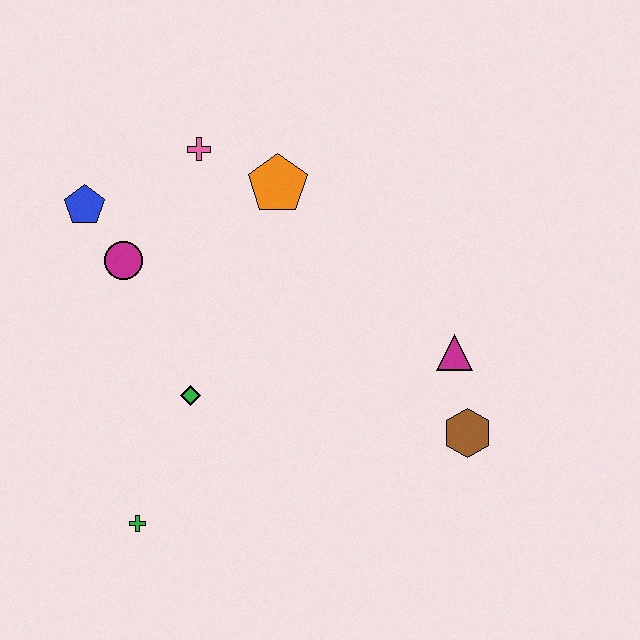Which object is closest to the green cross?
The green diamond is closest to the green cross.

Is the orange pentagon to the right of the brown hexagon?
No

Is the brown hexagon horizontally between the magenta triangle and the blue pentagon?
No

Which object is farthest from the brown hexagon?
The blue pentagon is farthest from the brown hexagon.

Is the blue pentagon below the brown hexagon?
No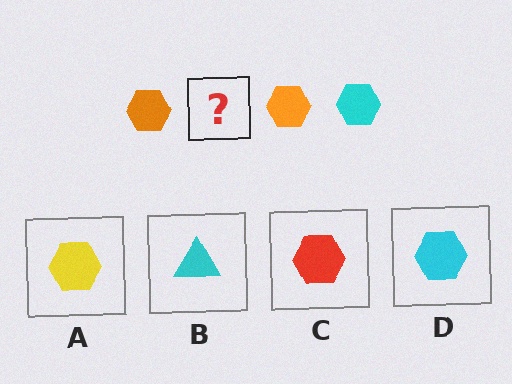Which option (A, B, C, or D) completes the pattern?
D.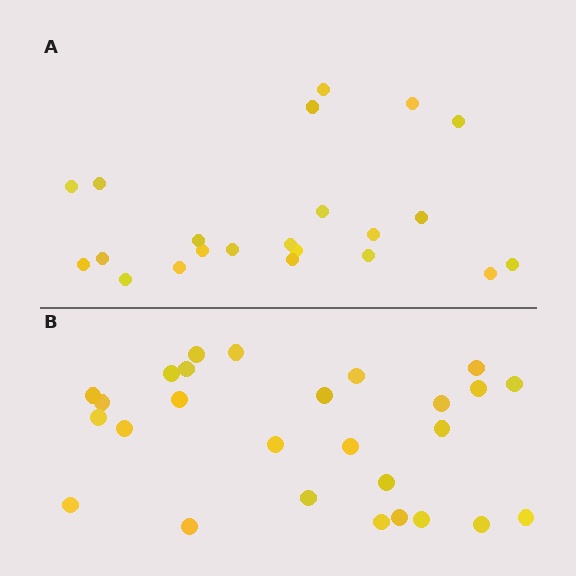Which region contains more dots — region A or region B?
Region B (the bottom region) has more dots.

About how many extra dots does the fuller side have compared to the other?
Region B has about 5 more dots than region A.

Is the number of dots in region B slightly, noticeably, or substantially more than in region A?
Region B has only slightly more — the two regions are fairly close. The ratio is roughly 1.2 to 1.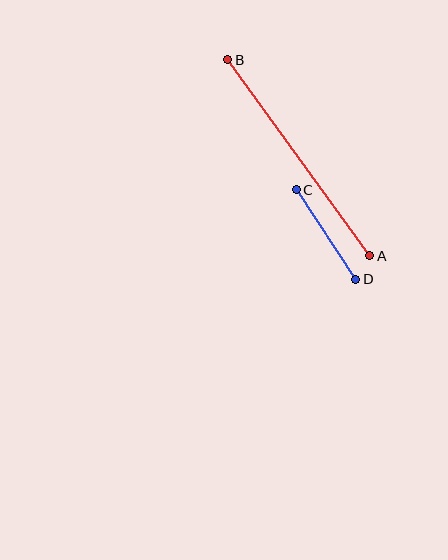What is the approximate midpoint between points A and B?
The midpoint is at approximately (299, 158) pixels.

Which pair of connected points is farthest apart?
Points A and B are farthest apart.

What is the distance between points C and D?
The distance is approximately 107 pixels.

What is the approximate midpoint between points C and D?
The midpoint is at approximately (326, 234) pixels.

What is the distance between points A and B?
The distance is approximately 242 pixels.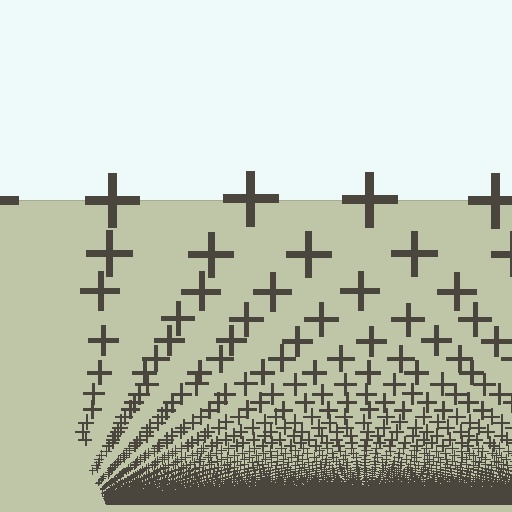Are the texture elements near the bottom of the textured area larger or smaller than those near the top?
Smaller. The gradient is inverted — elements near the bottom are smaller and denser.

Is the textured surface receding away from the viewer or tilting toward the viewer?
The surface appears to tilt toward the viewer. Texture elements get larger and sparser toward the top.